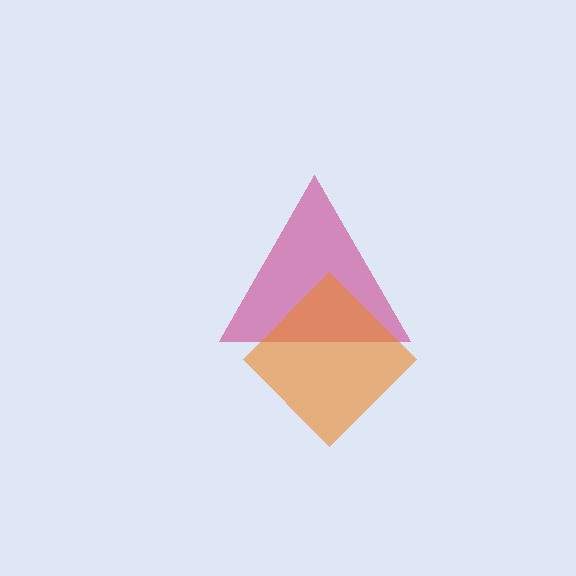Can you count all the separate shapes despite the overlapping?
Yes, there are 2 separate shapes.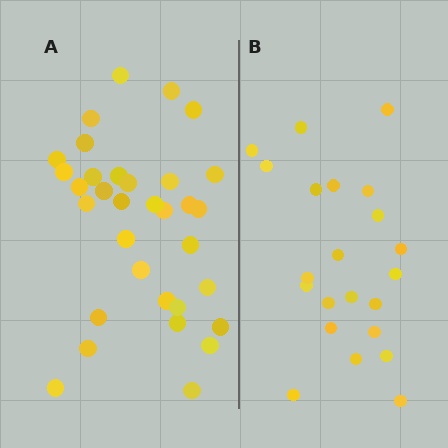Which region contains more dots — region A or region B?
Region A (the left region) has more dots.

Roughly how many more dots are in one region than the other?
Region A has roughly 12 or so more dots than region B.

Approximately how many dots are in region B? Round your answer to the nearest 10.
About 20 dots. (The exact count is 22, which rounds to 20.)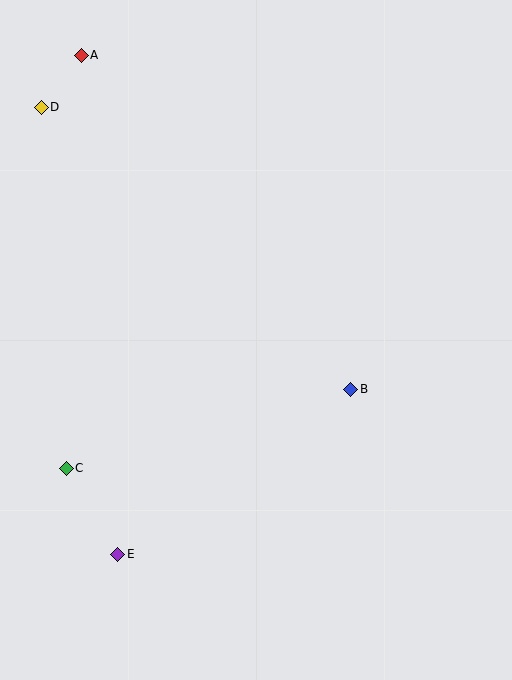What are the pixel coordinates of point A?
Point A is at (81, 55).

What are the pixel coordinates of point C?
Point C is at (66, 469).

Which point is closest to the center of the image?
Point B at (351, 389) is closest to the center.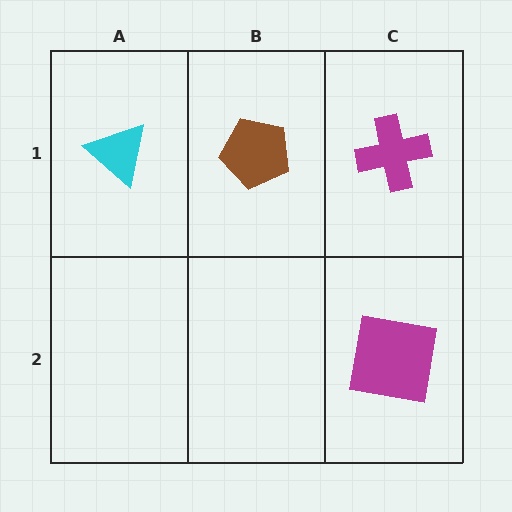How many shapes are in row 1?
3 shapes.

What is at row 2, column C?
A magenta square.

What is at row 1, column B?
A brown pentagon.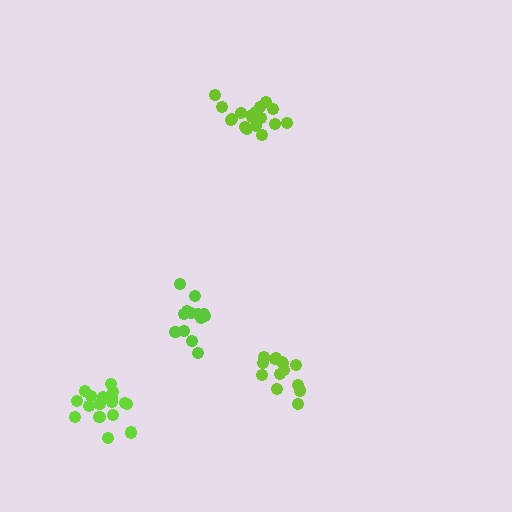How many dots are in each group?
Group 1: 18 dots, Group 2: 13 dots, Group 3: 15 dots, Group 4: 19 dots (65 total).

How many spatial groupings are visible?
There are 4 spatial groupings.